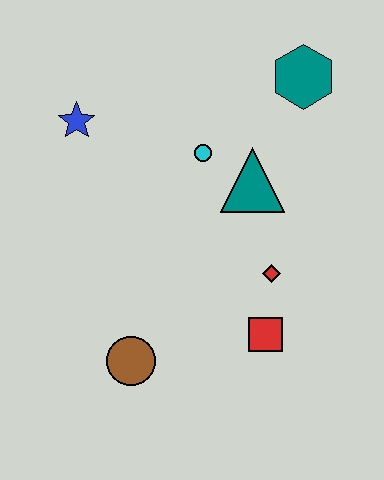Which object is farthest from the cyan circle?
The brown circle is farthest from the cyan circle.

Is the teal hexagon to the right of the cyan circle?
Yes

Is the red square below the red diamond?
Yes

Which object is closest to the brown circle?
The red square is closest to the brown circle.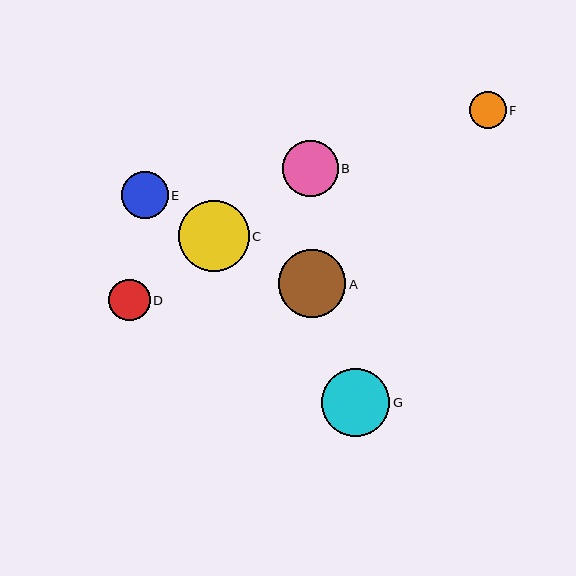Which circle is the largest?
Circle C is the largest with a size of approximately 71 pixels.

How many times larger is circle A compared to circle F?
Circle A is approximately 1.8 times the size of circle F.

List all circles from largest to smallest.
From largest to smallest: C, A, G, B, E, D, F.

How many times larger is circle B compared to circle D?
Circle B is approximately 1.3 times the size of circle D.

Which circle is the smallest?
Circle F is the smallest with a size of approximately 37 pixels.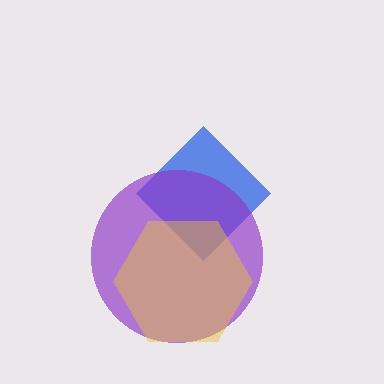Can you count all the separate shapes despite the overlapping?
Yes, there are 3 separate shapes.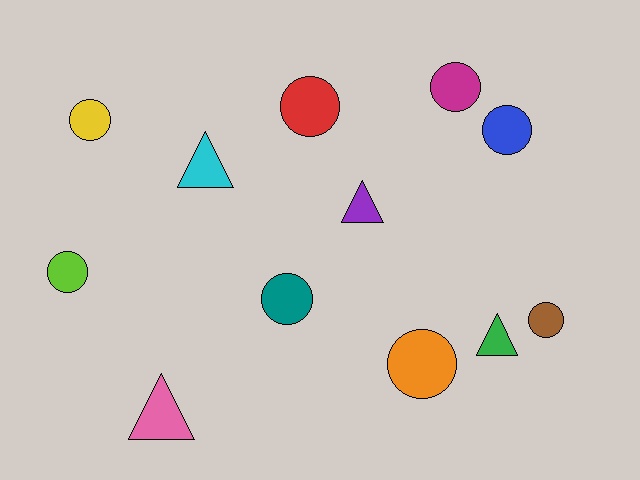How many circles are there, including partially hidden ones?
There are 8 circles.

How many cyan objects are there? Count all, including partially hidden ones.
There is 1 cyan object.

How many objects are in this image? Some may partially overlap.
There are 12 objects.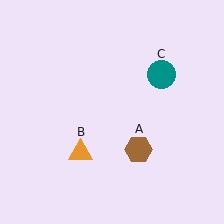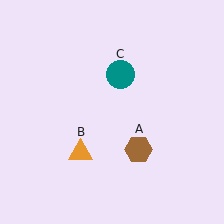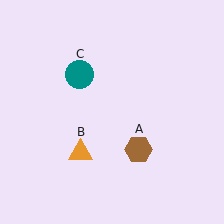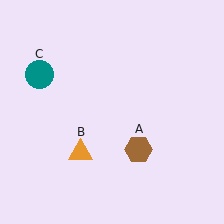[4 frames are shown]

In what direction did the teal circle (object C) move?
The teal circle (object C) moved left.